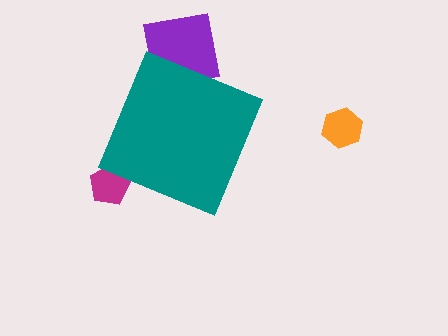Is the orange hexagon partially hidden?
No, the orange hexagon is fully visible.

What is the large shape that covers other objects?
A teal diamond.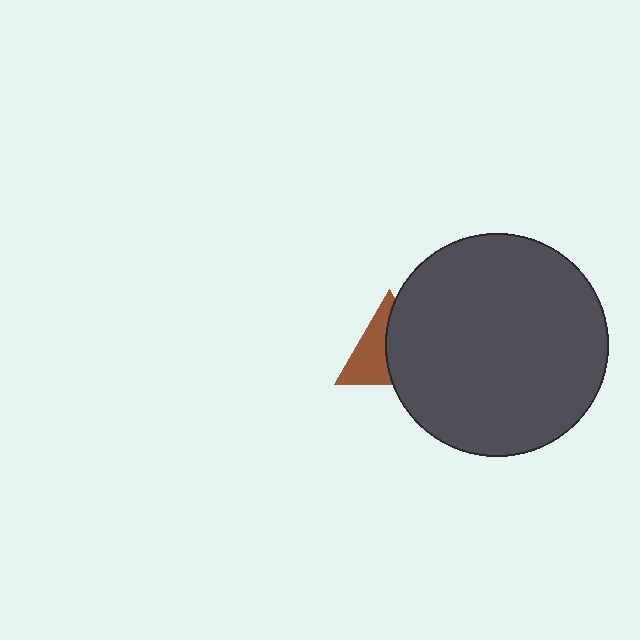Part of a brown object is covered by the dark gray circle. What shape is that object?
It is a triangle.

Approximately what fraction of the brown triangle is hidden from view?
Roughly 51% of the brown triangle is hidden behind the dark gray circle.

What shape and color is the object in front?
The object in front is a dark gray circle.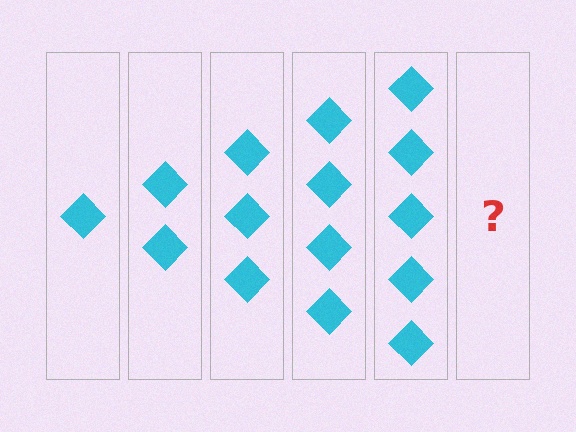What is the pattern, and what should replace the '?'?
The pattern is that each step adds one more diamond. The '?' should be 6 diamonds.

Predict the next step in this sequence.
The next step is 6 diamonds.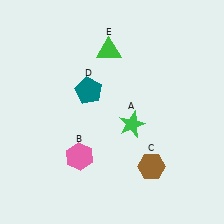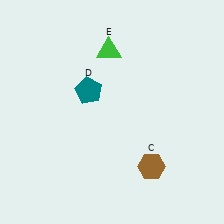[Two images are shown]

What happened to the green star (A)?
The green star (A) was removed in Image 2. It was in the bottom-right area of Image 1.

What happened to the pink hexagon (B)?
The pink hexagon (B) was removed in Image 2. It was in the bottom-left area of Image 1.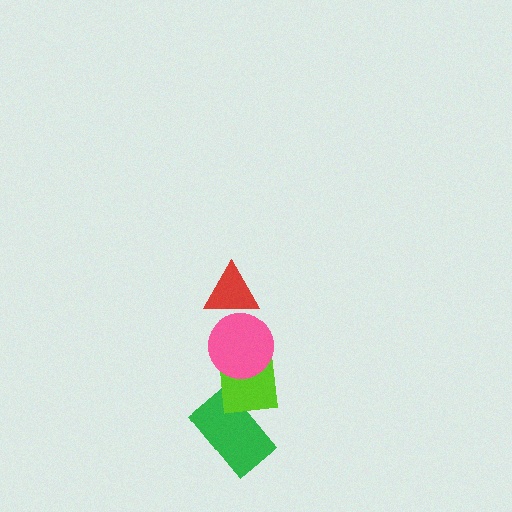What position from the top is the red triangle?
The red triangle is 1st from the top.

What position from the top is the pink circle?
The pink circle is 2nd from the top.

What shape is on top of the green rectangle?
The lime square is on top of the green rectangle.